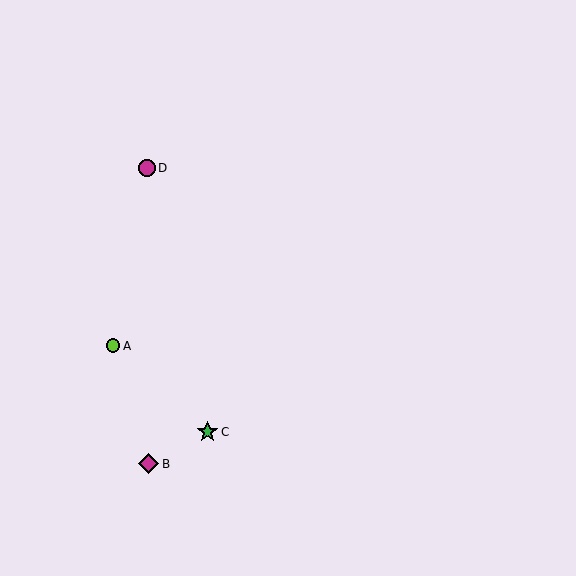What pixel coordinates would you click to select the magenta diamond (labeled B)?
Click at (149, 464) to select the magenta diamond B.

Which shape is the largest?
The magenta diamond (labeled B) is the largest.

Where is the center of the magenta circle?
The center of the magenta circle is at (147, 168).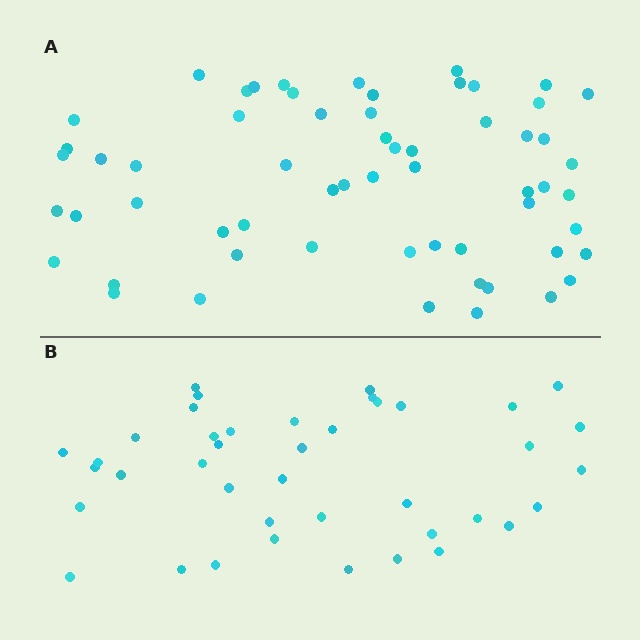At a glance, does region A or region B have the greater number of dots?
Region A (the top region) has more dots.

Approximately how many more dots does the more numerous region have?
Region A has approximately 20 more dots than region B.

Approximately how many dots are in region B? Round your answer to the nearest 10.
About 40 dots. (The exact count is 41, which rounds to 40.)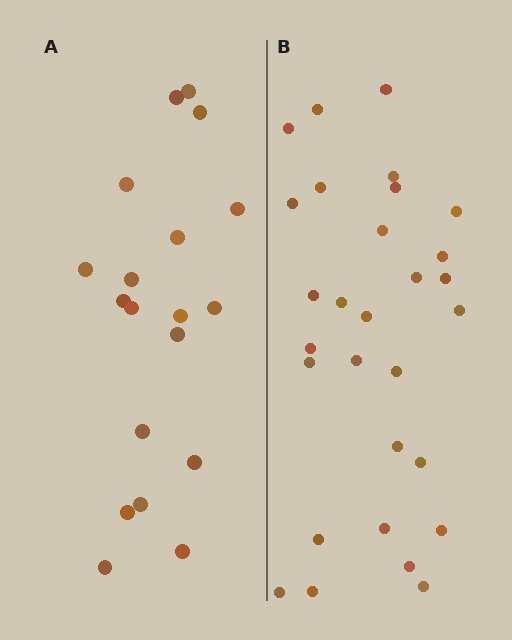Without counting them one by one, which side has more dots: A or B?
Region B (the right region) has more dots.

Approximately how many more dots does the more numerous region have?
Region B has roughly 10 or so more dots than region A.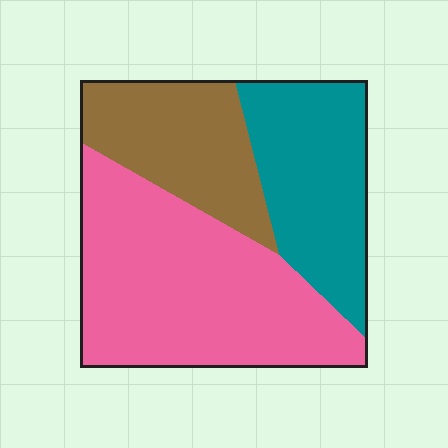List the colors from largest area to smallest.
From largest to smallest: pink, teal, brown.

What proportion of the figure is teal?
Teal covers 28% of the figure.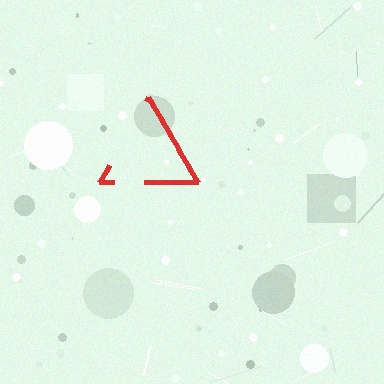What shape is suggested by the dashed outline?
The dashed outline suggests a triangle.